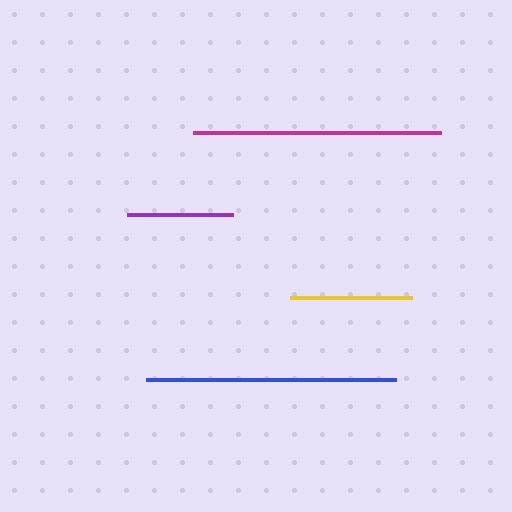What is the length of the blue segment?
The blue segment is approximately 250 pixels long.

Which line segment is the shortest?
The purple line is the shortest at approximately 106 pixels.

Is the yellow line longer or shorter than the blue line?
The blue line is longer than the yellow line.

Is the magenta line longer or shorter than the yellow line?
The magenta line is longer than the yellow line.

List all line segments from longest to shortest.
From longest to shortest: blue, magenta, yellow, purple.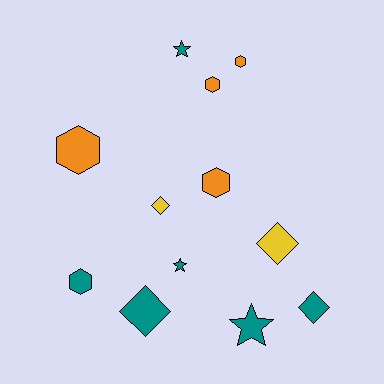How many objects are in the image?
There are 12 objects.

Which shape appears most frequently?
Hexagon, with 5 objects.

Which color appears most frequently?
Teal, with 6 objects.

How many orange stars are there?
There are no orange stars.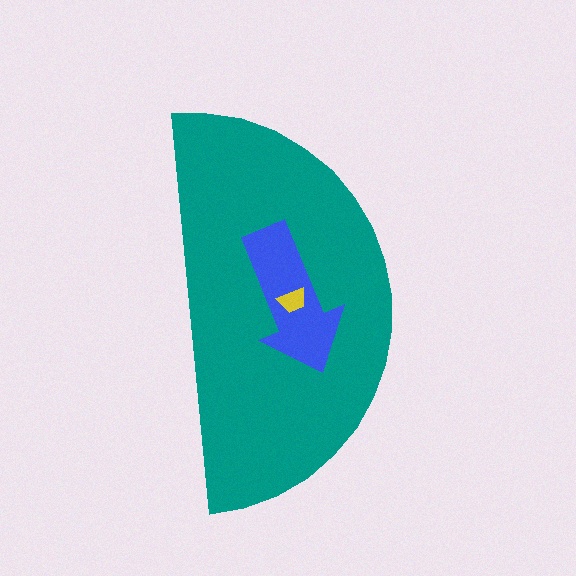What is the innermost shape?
The yellow trapezoid.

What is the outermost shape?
The teal semicircle.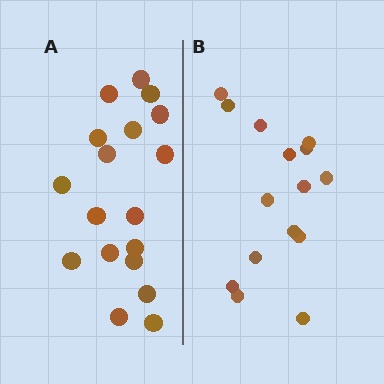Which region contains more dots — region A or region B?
Region A (the left region) has more dots.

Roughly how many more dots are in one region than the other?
Region A has just a few more — roughly 2 or 3 more dots than region B.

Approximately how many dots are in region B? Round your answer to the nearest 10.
About 20 dots. (The exact count is 15, which rounds to 20.)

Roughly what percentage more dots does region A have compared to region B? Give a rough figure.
About 20% more.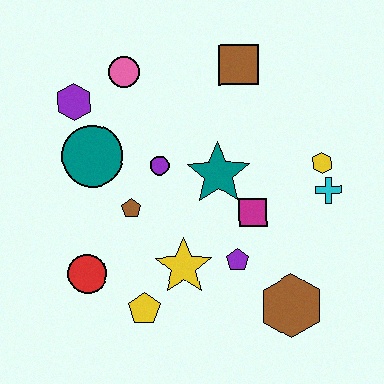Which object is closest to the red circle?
The yellow pentagon is closest to the red circle.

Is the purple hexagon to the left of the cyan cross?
Yes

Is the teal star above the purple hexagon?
No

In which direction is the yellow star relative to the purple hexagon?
The yellow star is below the purple hexagon.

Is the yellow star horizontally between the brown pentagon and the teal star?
Yes